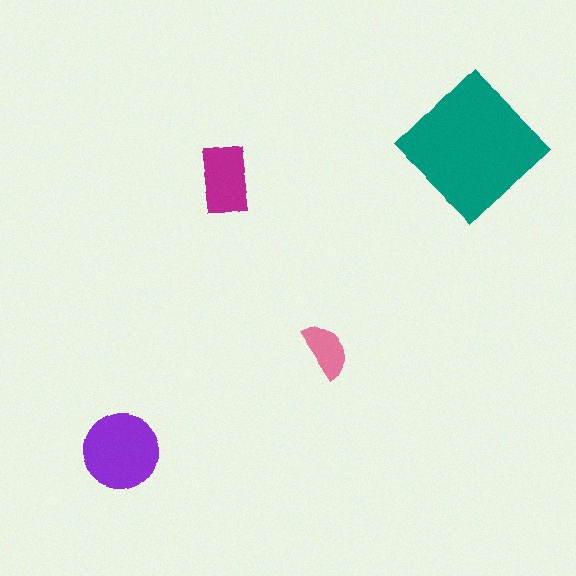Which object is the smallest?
The pink semicircle.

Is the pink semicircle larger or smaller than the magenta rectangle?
Smaller.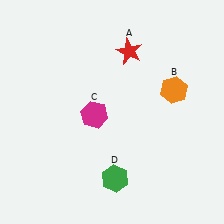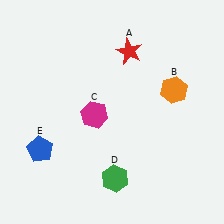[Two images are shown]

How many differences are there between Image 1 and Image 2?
There is 1 difference between the two images.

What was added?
A blue pentagon (E) was added in Image 2.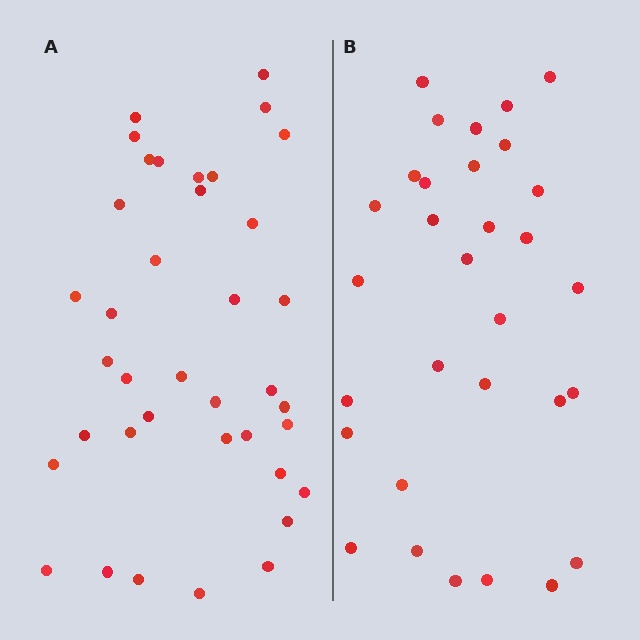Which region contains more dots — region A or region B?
Region A (the left region) has more dots.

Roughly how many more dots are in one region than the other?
Region A has roughly 8 or so more dots than region B.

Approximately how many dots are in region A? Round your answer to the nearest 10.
About 40 dots. (The exact count is 38, which rounds to 40.)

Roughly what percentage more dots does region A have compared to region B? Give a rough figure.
About 25% more.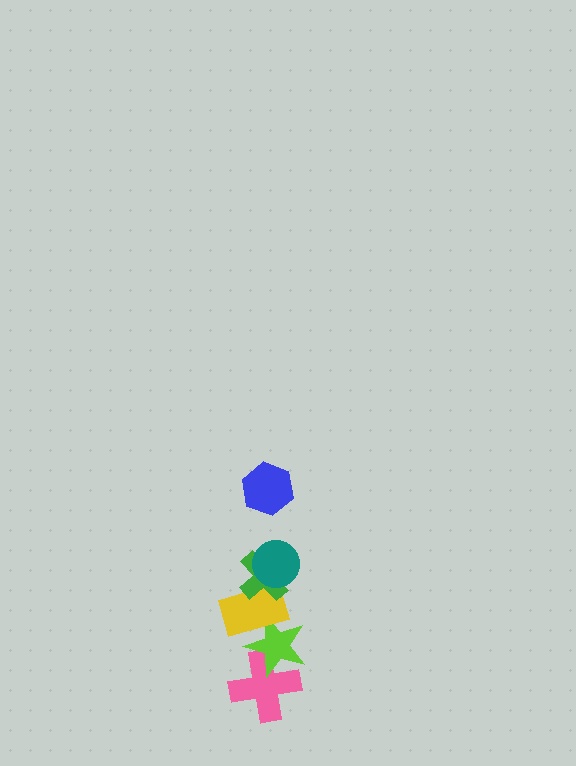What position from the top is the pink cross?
The pink cross is 6th from the top.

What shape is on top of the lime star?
The yellow rectangle is on top of the lime star.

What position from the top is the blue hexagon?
The blue hexagon is 1st from the top.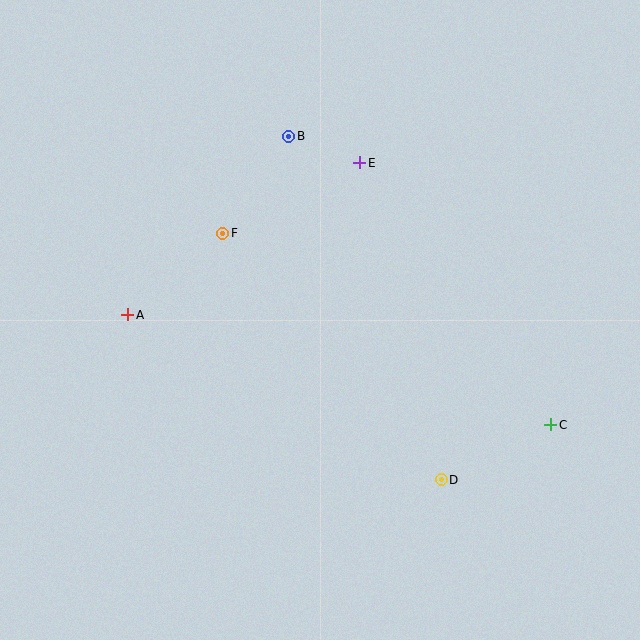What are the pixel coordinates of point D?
Point D is at (441, 480).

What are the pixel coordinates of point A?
Point A is at (128, 315).